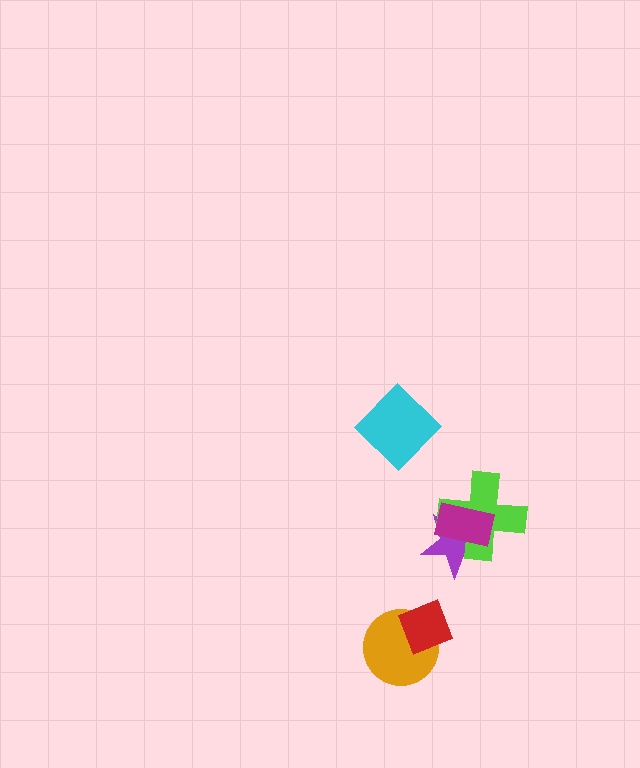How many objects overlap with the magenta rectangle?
2 objects overlap with the magenta rectangle.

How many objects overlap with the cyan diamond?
0 objects overlap with the cyan diamond.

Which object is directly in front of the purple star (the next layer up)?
The lime cross is directly in front of the purple star.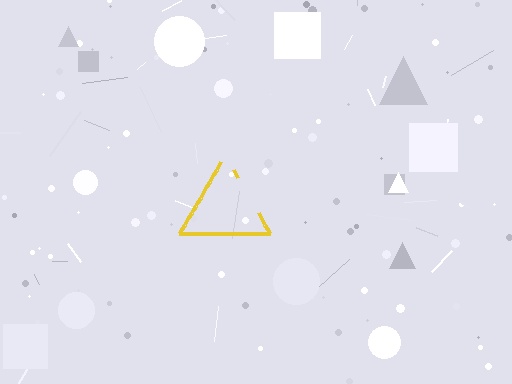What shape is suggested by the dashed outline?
The dashed outline suggests a triangle.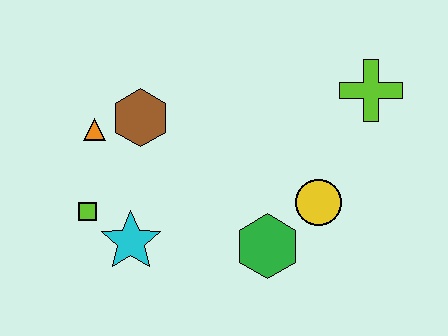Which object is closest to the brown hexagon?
The orange triangle is closest to the brown hexagon.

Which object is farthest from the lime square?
The lime cross is farthest from the lime square.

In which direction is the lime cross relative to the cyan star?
The lime cross is to the right of the cyan star.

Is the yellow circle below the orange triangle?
Yes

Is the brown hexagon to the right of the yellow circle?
No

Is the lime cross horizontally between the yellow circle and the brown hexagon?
No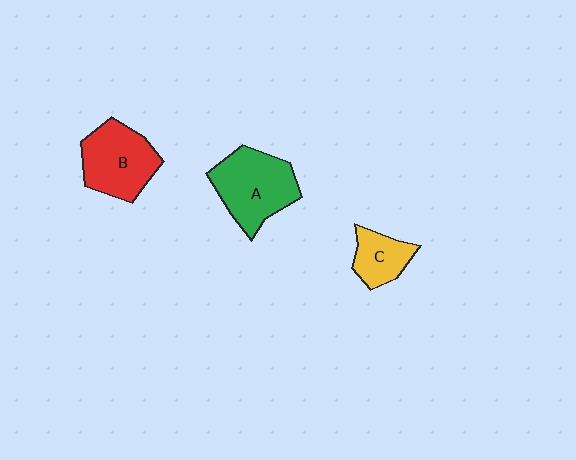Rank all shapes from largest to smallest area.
From largest to smallest: A (green), B (red), C (yellow).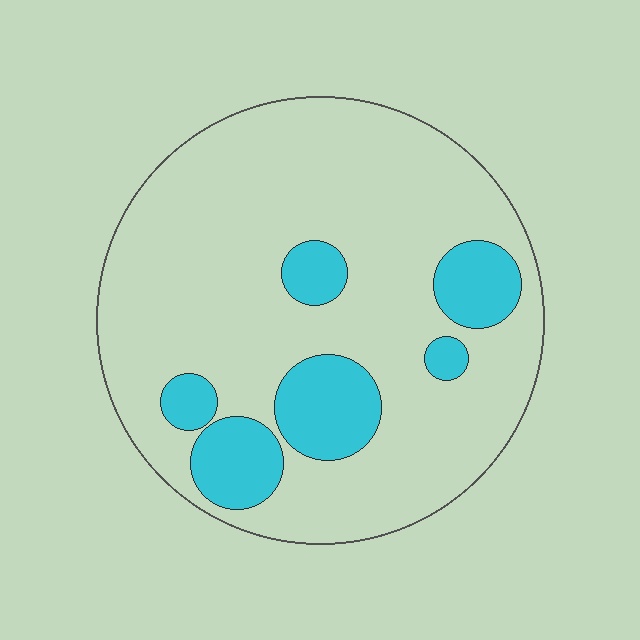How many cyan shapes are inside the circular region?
6.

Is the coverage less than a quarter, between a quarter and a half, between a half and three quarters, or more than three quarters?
Less than a quarter.